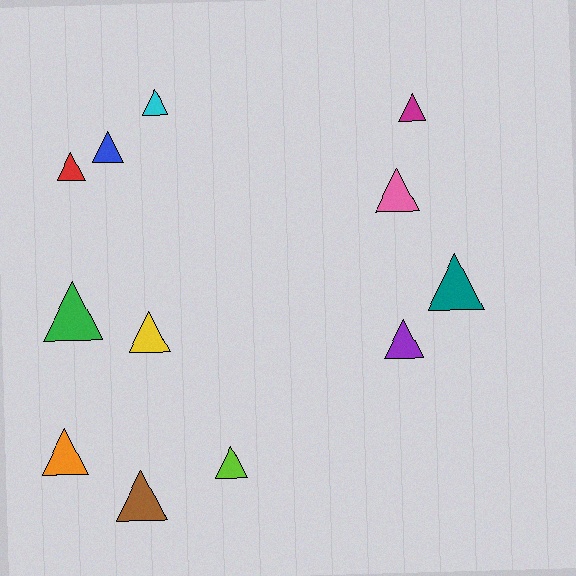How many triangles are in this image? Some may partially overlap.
There are 12 triangles.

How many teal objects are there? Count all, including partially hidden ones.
There is 1 teal object.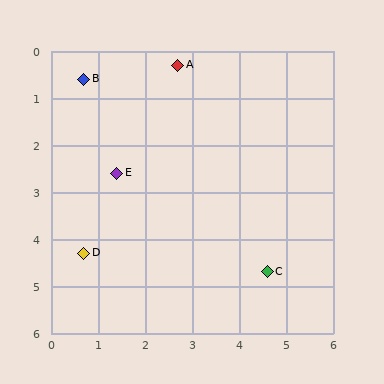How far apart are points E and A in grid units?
Points E and A are about 2.6 grid units apart.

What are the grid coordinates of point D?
Point D is at approximately (0.7, 4.3).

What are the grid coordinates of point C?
Point C is at approximately (4.6, 4.7).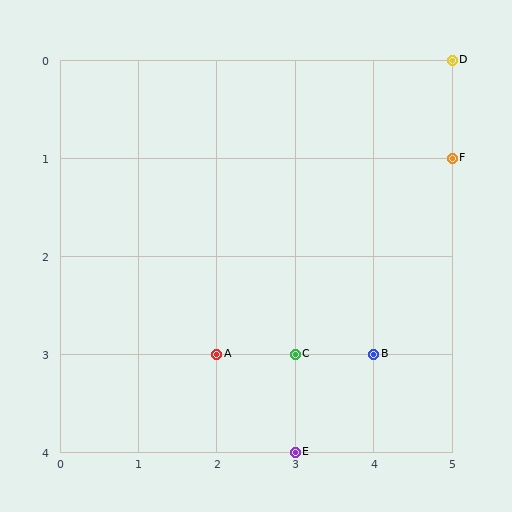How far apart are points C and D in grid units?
Points C and D are 2 columns and 3 rows apart (about 3.6 grid units diagonally).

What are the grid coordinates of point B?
Point B is at grid coordinates (4, 3).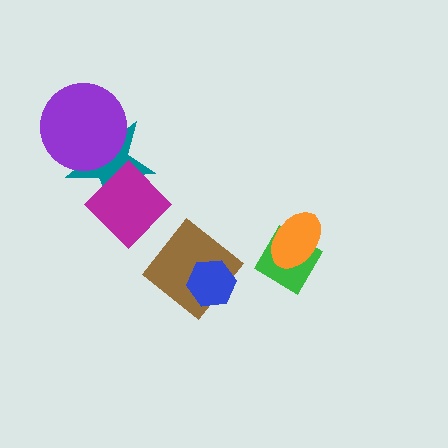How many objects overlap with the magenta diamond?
1 object overlaps with the magenta diamond.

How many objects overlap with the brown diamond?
1 object overlaps with the brown diamond.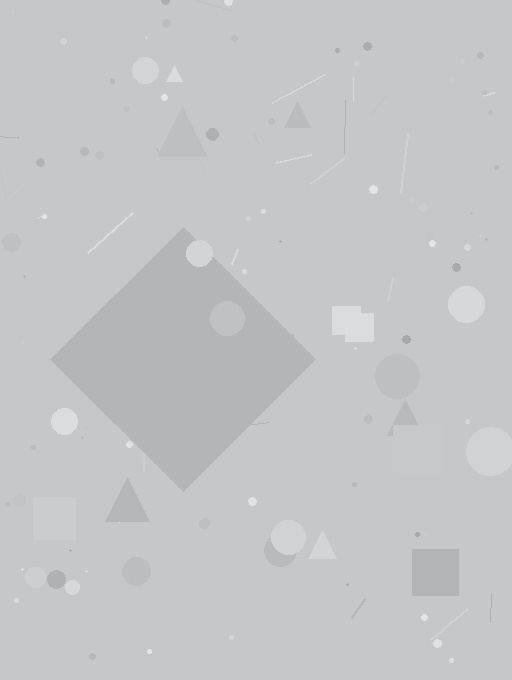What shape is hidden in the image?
A diamond is hidden in the image.